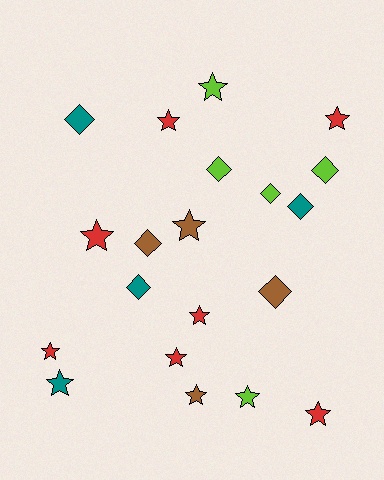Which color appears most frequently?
Red, with 7 objects.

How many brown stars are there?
There are 2 brown stars.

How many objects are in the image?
There are 20 objects.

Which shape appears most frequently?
Star, with 12 objects.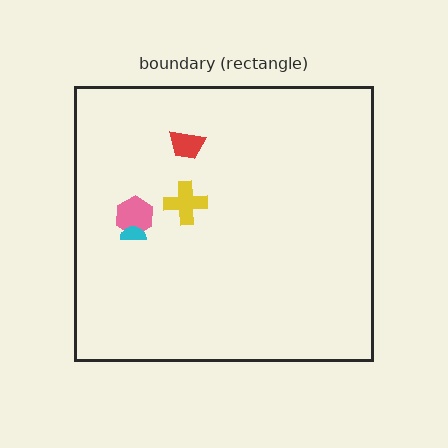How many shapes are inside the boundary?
4 inside, 0 outside.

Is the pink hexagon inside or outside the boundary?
Inside.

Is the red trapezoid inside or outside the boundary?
Inside.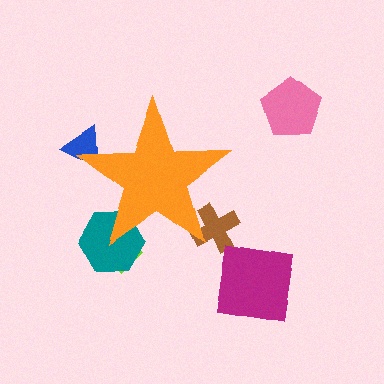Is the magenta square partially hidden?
No, the magenta square is fully visible.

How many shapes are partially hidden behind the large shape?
4 shapes are partially hidden.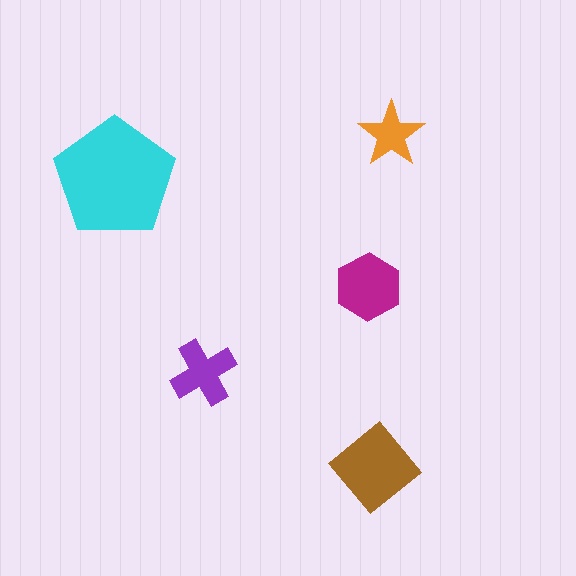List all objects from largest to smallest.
The cyan pentagon, the brown diamond, the magenta hexagon, the purple cross, the orange star.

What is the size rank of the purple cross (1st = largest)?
4th.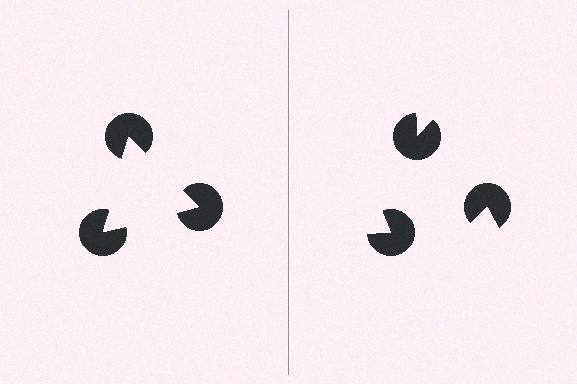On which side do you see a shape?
An illusory triangle appears on the left side. On the right side the wedge cuts are rotated, so no coherent shape forms.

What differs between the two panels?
The pac-man discs are positioned identically on both sides; only the wedge orientations differ. On the left they align to a triangle; on the right they are misaligned.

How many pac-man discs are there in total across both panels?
6 — 3 on each side.